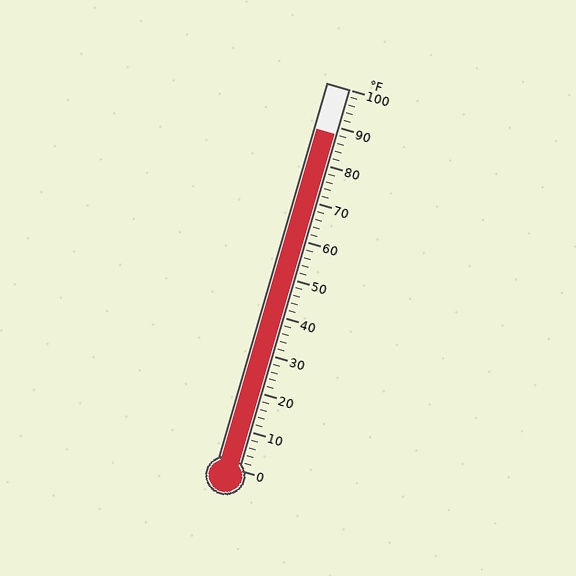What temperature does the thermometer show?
The thermometer shows approximately 88°F.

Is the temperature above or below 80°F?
The temperature is above 80°F.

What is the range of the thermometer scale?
The thermometer scale ranges from 0°F to 100°F.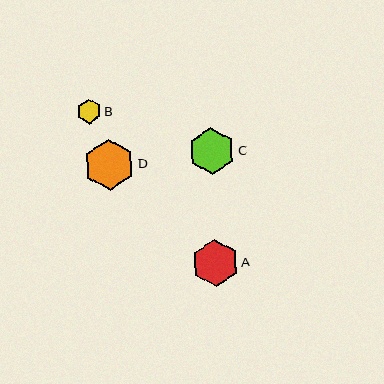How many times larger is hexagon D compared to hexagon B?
Hexagon D is approximately 2.1 times the size of hexagon B.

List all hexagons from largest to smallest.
From largest to smallest: D, A, C, B.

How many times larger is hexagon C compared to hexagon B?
Hexagon C is approximately 1.9 times the size of hexagon B.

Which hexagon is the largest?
Hexagon D is the largest with a size of approximately 52 pixels.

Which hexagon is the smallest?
Hexagon B is the smallest with a size of approximately 25 pixels.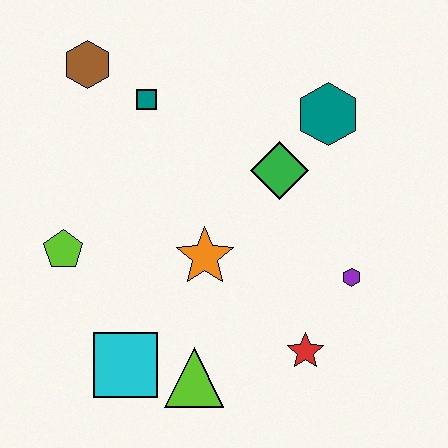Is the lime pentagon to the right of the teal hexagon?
No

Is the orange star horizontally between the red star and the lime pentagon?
Yes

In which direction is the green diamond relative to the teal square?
The green diamond is to the right of the teal square.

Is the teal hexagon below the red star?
No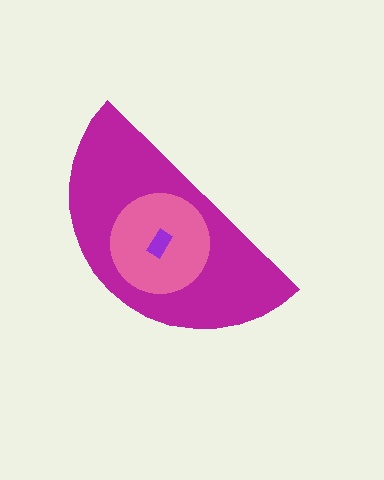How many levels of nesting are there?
3.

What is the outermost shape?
The magenta semicircle.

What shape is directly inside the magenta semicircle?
The pink circle.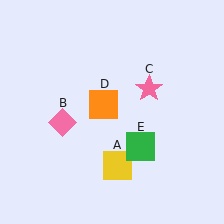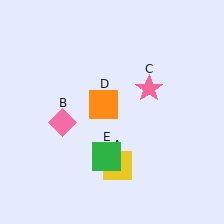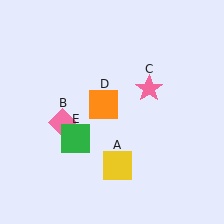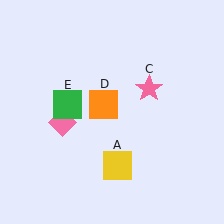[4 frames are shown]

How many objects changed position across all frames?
1 object changed position: green square (object E).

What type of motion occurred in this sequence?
The green square (object E) rotated clockwise around the center of the scene.